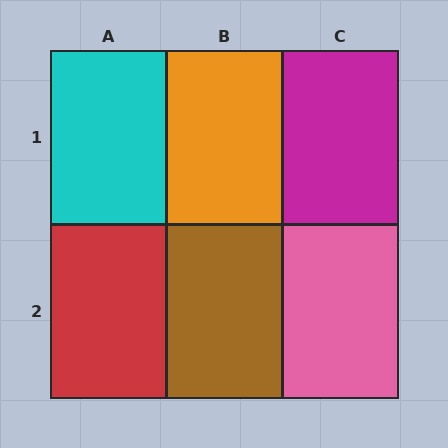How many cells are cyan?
1 cell is cyan.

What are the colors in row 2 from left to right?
Red, brown, pink.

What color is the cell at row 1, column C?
Magenta.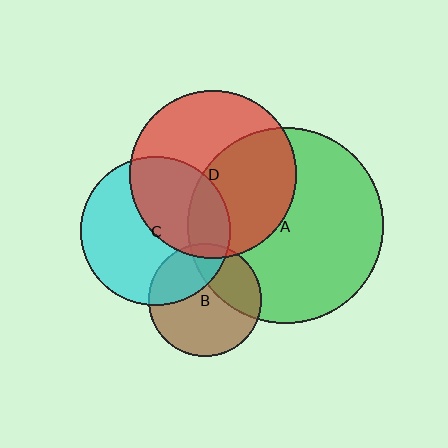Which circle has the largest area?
Circle A (green).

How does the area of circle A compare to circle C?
Approximately 1.7 times.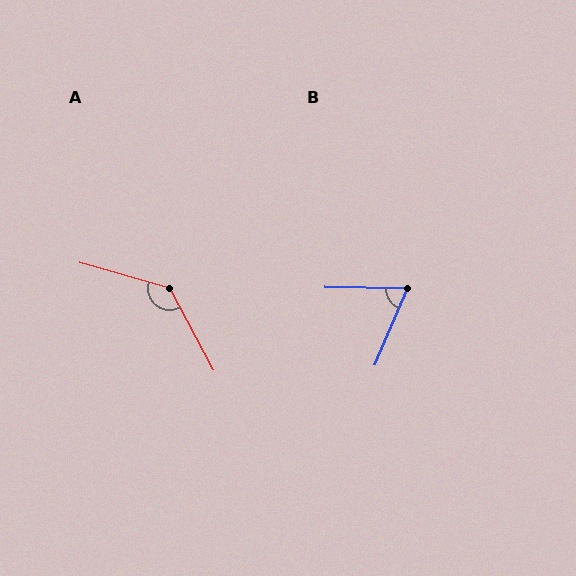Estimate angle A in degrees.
Approximately 134 degrees.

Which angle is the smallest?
B, at approximately 68 degrees.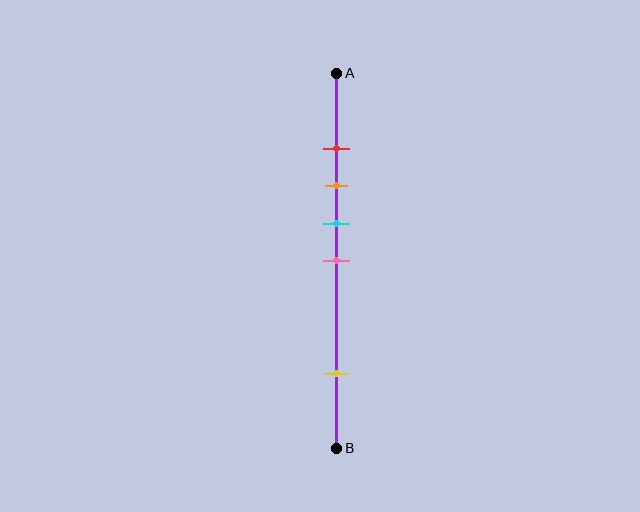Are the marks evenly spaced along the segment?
No, the marks are not evenly spaced.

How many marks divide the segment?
There are 5 marks dividing the segment.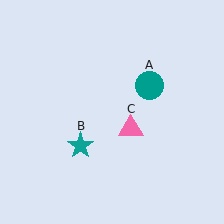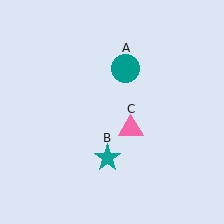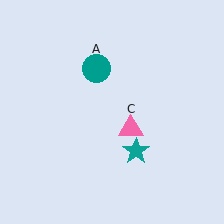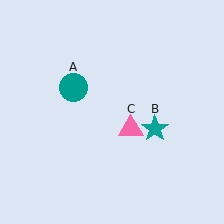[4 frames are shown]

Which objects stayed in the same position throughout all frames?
Pink triangle (object C) remained stationary.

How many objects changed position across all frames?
2 objects changed position: teal circle (object A), teal star (object B).